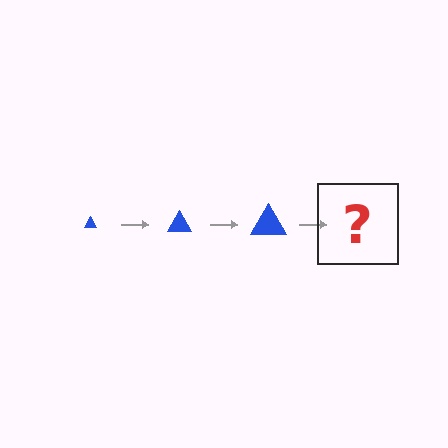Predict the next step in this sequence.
The next step is a blue triangle, larger than the previous one.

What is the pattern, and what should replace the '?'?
The pattern is that the triangle gets progressively larger each step. The '?' should be a blue triangle, larger than the previous one.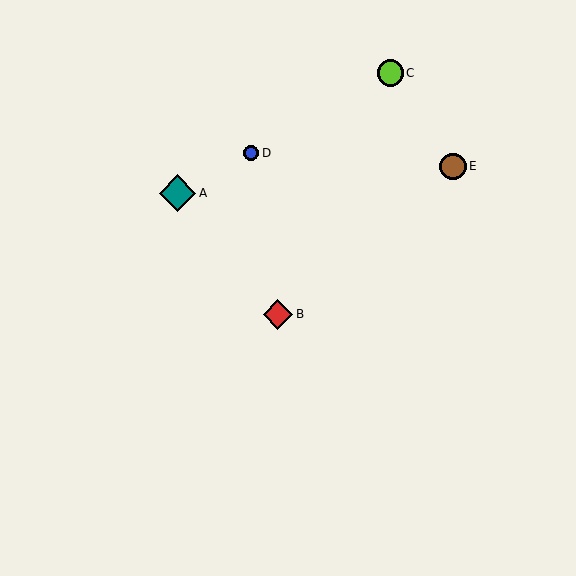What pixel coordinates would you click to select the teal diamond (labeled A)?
Click at (177, 193) to select the teal diamond A.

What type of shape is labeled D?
Shape D is a blue circle.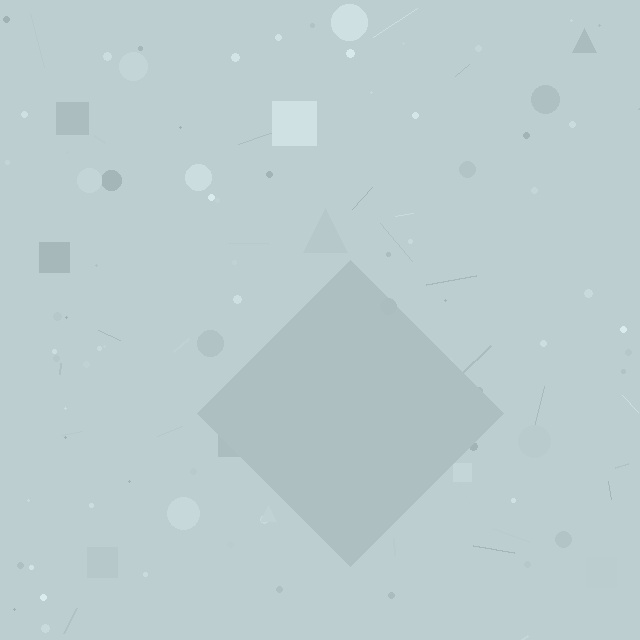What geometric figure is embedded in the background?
A diamond is embedded in the background.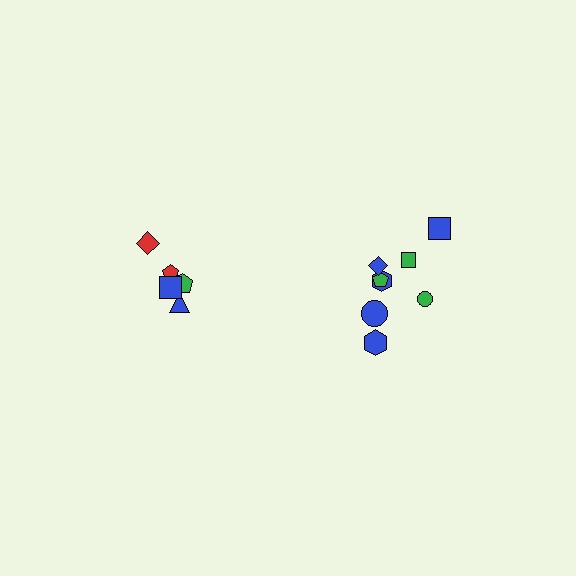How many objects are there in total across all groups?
There are 14 objects.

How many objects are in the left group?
There are 6 objects.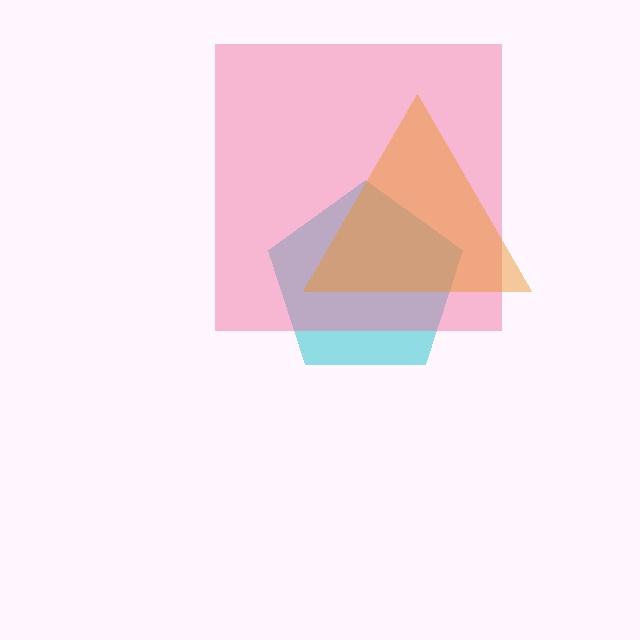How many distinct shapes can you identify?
There are 3 distinct shapes: a cyan pentagon, a pink square, an orange triangle.